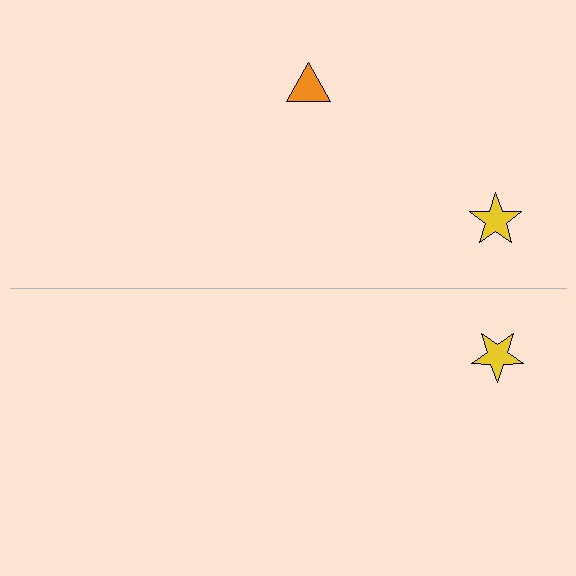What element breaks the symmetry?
A orange triangle is missing from the bottom side.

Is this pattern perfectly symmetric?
No, the pattern is not perfectly symmetric. A orange triangle is missing from the bottom side.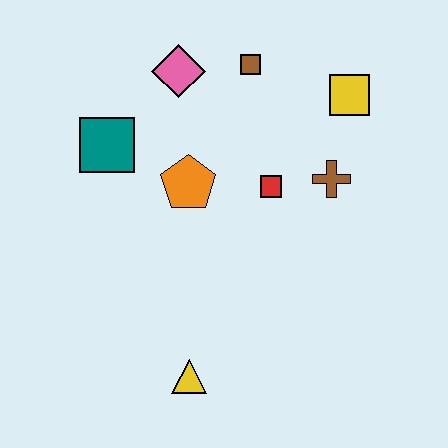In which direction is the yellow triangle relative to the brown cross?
The yellow triangle is below the brown cross.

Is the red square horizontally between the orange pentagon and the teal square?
No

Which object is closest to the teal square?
The orange pentagon is closest to the teal square.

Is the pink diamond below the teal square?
No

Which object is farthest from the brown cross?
The yellow triangle is farthest from the brown cross.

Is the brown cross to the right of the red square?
Yes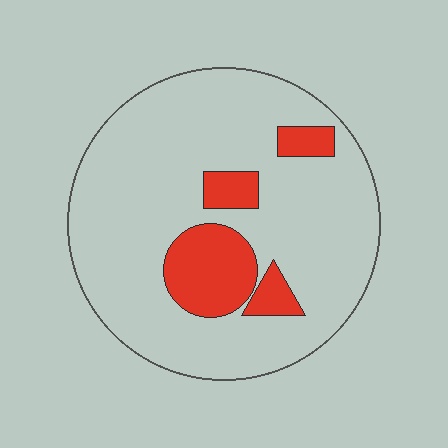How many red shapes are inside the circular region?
4.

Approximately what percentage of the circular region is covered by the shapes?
Approximately 15%.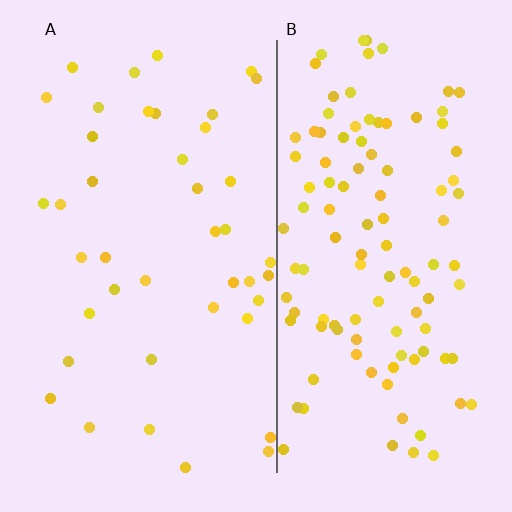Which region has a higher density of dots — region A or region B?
B (the right).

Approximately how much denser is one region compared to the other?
Approximately 2.7× — region B over region A.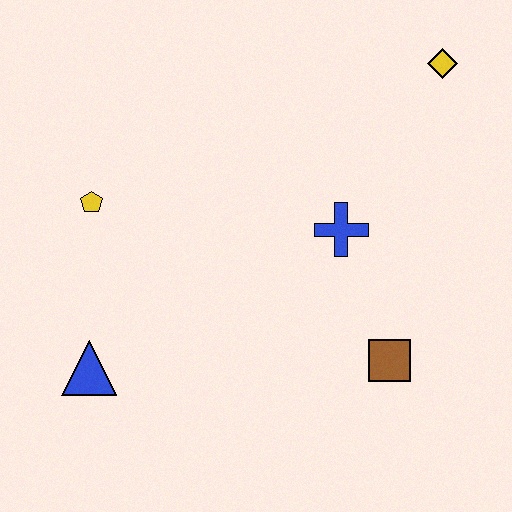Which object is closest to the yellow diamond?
The blue cross is closest to the yellow diamond.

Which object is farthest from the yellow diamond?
The blue triangle is farthest from the yellow diamond.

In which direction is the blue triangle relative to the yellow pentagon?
The blue triangle is below the yellow pentagon.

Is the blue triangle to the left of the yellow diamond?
Yes